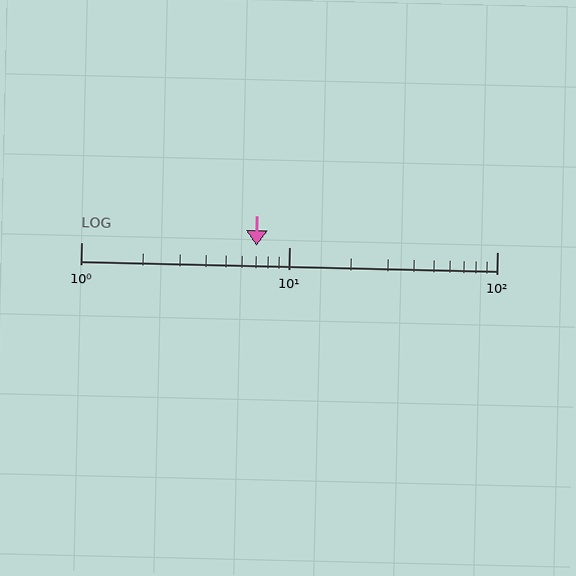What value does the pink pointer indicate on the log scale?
The pointer indicates approximately 7.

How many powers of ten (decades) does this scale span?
The scale spans 2 decades, from 1 to 100.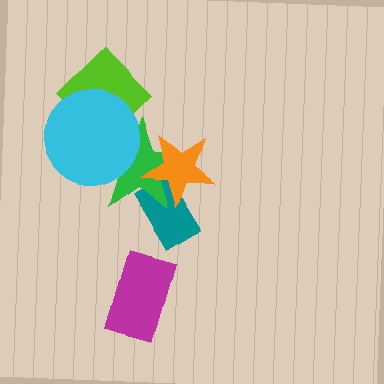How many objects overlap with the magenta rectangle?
0 objects overlap with the magenta rectangle.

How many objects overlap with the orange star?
2 objects overlap with the orange star.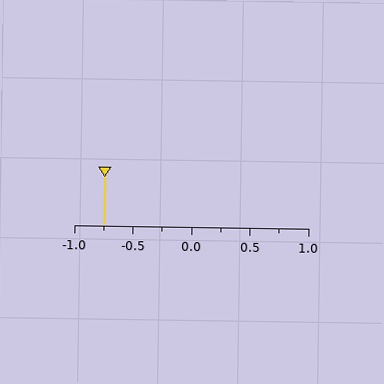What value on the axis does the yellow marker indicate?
The marker indicates approximately -0.75.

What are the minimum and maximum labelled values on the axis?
The axis runs from -1.0 to 1.0.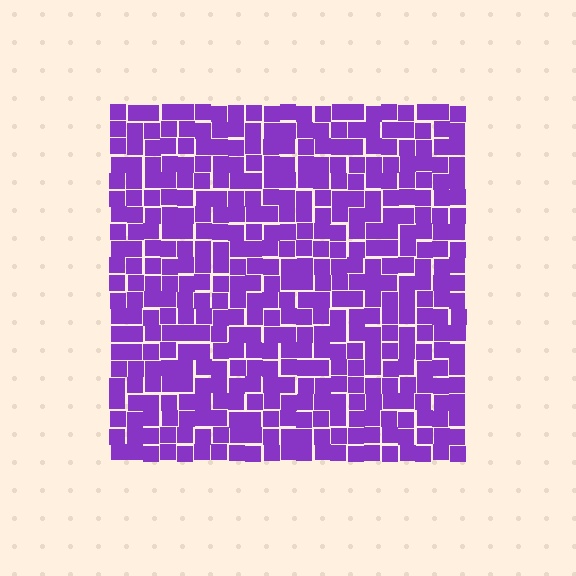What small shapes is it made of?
It is made of small squares.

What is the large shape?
The large shape is a square.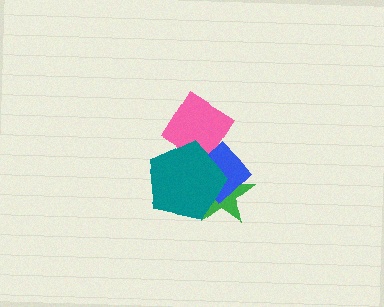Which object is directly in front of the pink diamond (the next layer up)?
The blue diamond is directly in front of the pink diamond.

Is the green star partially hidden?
Yes, it is partially covered by another shape.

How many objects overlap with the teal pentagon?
3 objects overlap with the teal pentagon.